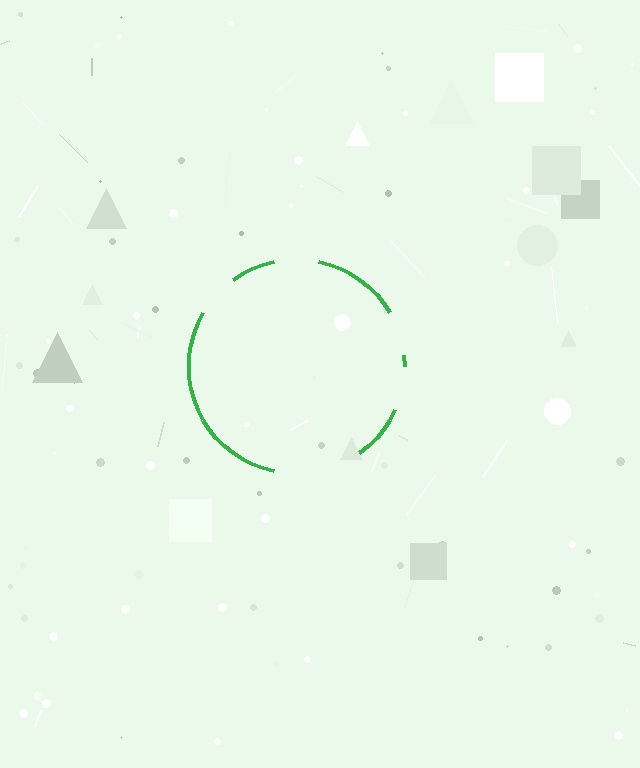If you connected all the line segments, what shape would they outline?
They would outline a circle.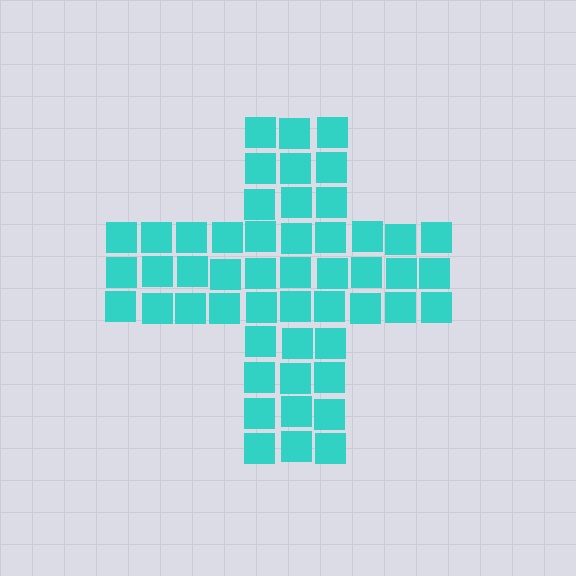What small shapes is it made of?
It is made of small squares.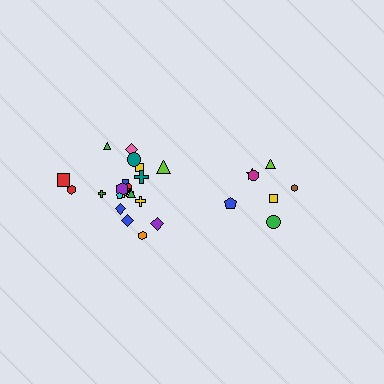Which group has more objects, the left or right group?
The left group.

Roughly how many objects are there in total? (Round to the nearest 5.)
Roughly 30 objects in total.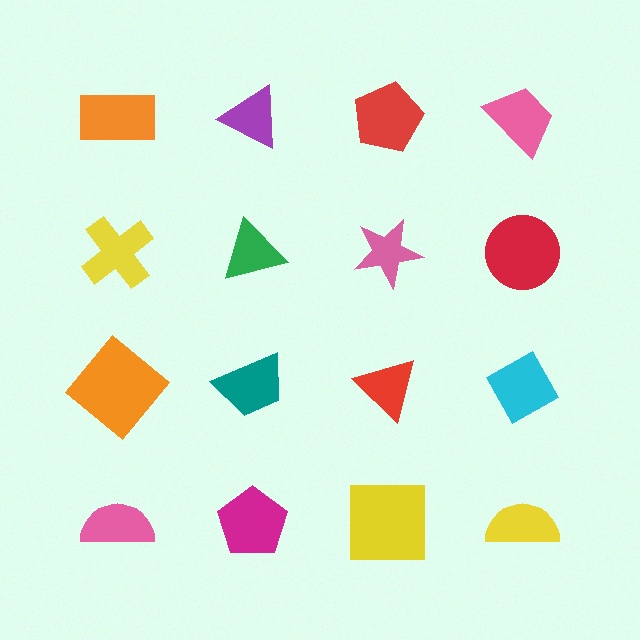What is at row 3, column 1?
An orange diamond.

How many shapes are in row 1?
4 shapes.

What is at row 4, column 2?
A magenta pentagon.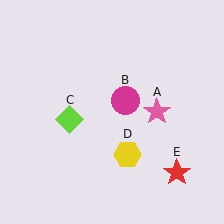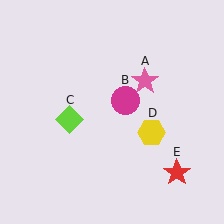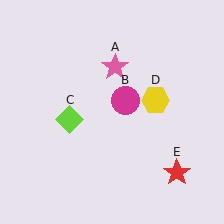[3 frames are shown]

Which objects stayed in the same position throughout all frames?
Magenta circle (object B) and lime diamond (object C) and red star (object E) remained stationary.